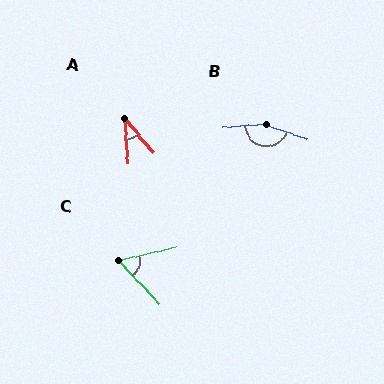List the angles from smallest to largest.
A (35°), C (60°), B (156°).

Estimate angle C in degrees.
Approximately 60 degrees.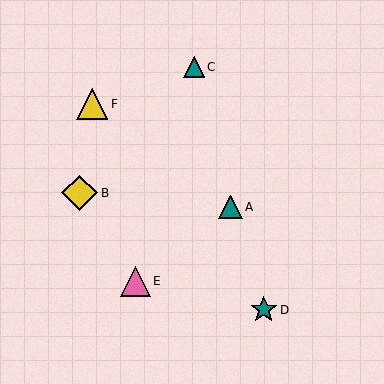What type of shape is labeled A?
Shape A is a teal triangle.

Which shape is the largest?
The yellow diamond (labeled B) is the largest.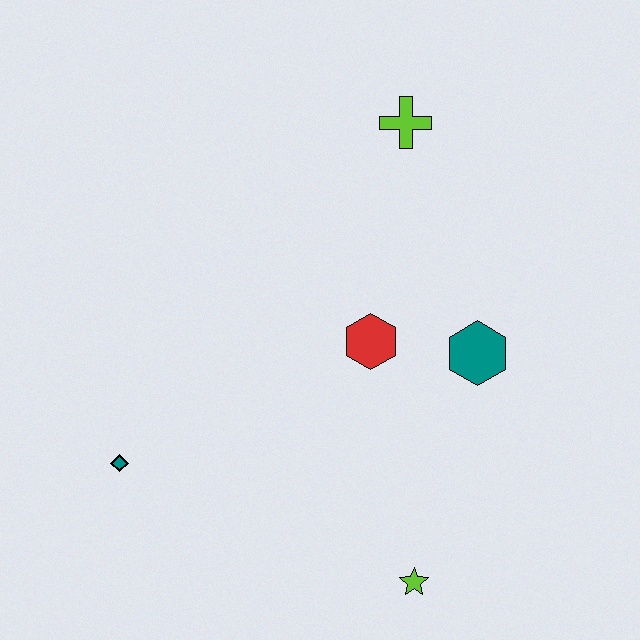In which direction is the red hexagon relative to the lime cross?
The red hexagon is below the lime cross.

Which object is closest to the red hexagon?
The teal hexagon is closest to the red hexagon.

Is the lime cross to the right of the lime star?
No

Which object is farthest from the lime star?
The lime cross is farthest from the lime star.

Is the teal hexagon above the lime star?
Yes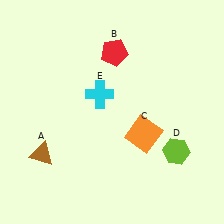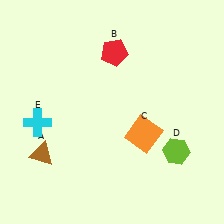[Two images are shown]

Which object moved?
The cyan cross (E) moved left.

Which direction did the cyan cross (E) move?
The cyan cross (E) moved left.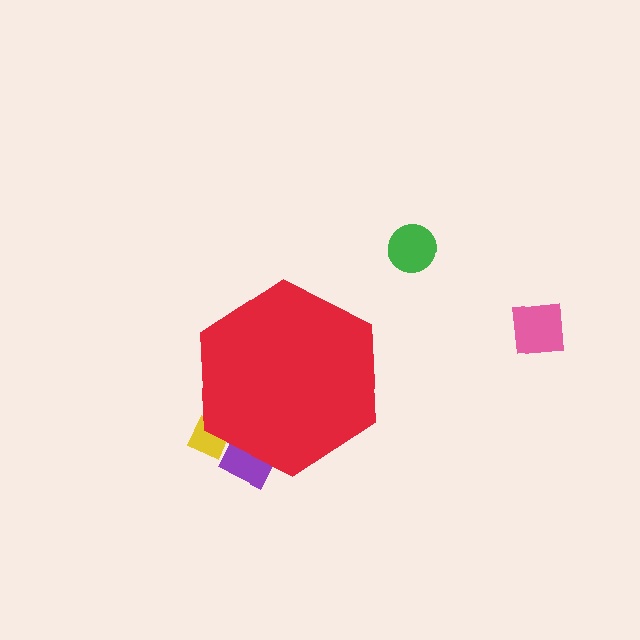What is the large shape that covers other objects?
A red hexagon.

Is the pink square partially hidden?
No, the pink square is fully visible.